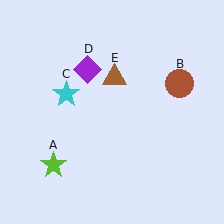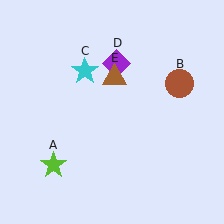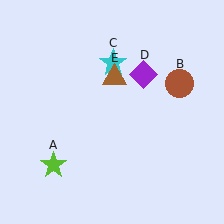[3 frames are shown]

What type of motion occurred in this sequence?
The cyan star (object C), purple diamond (object D) rotated clockwise around the center of the scene.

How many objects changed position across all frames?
2 objects changed position: cyan star (object C), purple diamond (object D).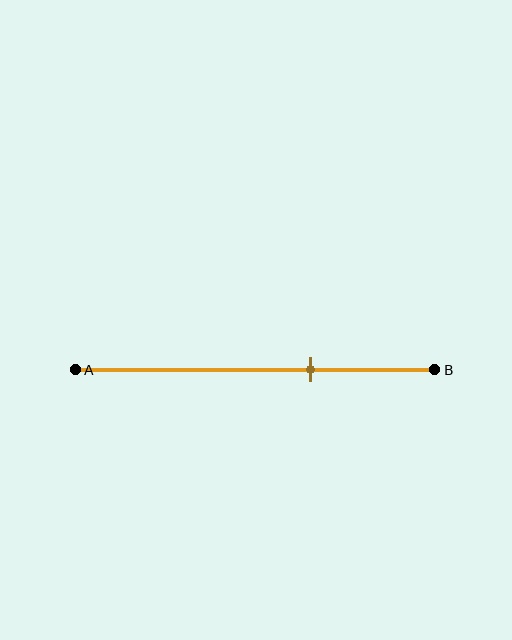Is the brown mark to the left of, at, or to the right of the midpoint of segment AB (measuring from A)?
The brown mark is to the right of the midpoint of segment AB.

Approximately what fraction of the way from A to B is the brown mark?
The brown mark is approximately 65% of the way from A to B.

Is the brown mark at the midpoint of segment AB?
No, the mark is at about 65% from A, not at the 50% midpoint.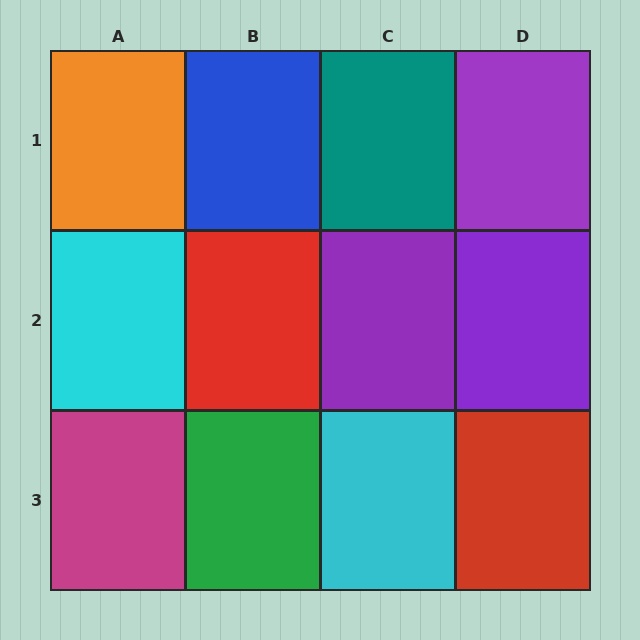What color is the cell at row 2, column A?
Cyan.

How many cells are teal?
1 cell is teal.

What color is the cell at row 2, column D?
Purple.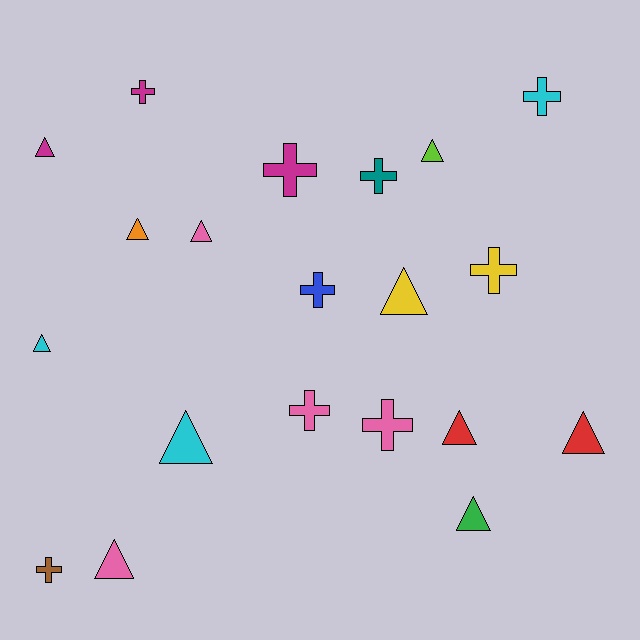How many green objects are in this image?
There is 1 green object.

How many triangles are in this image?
There are 11 triangles.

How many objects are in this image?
There are 20 objects.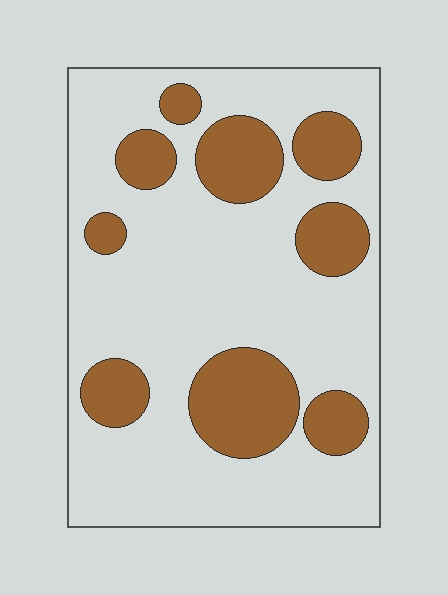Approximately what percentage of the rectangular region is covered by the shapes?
Approximately 25%.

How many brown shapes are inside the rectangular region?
9.